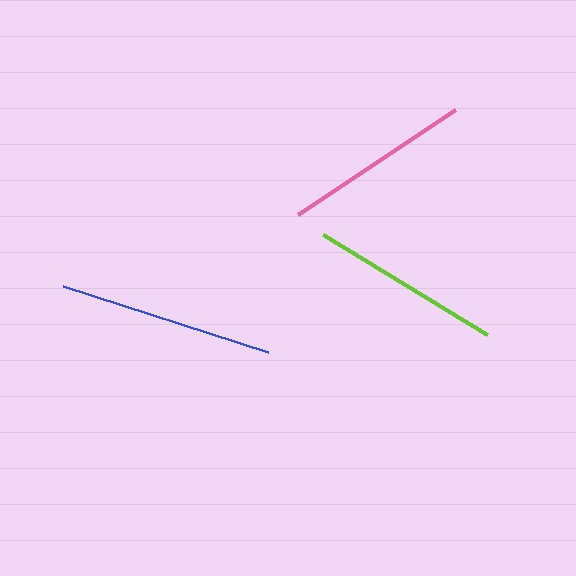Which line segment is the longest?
The blue line is the longest at approximately 215 pixels.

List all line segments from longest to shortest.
From longest to shortest: blue, lime, pink.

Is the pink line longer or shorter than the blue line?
The blue line is longer than the pink line.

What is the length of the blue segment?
The blue segment is approximately 215 pixels long.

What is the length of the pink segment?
The pink segment is approximately 189 pixels long.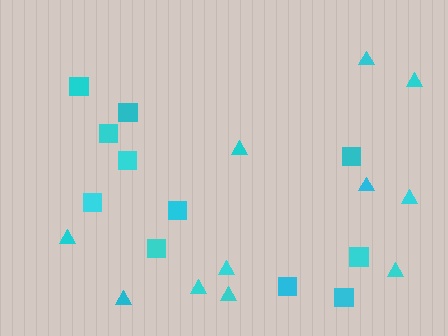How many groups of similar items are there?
There are 2 groups: one group of triangles (11) and one group of squares (11).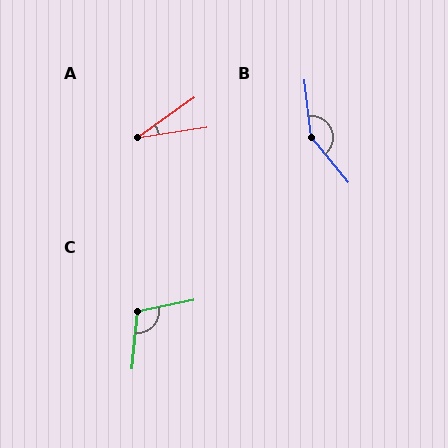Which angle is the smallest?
A, at approximately 27 degrees.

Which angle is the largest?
B, at approximately 147 degrees.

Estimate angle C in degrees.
Approximately 107 degrees.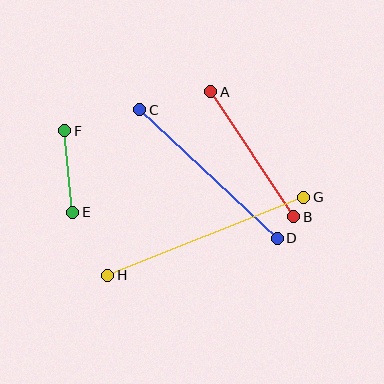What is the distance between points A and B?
The distance is approximately 150 pixels.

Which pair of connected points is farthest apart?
Points G and H are farthest apart.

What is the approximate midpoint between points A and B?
The midpoint is at approximately (252, 154) pixels.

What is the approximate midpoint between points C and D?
The midpoint is at approximately (209, 174) pixels.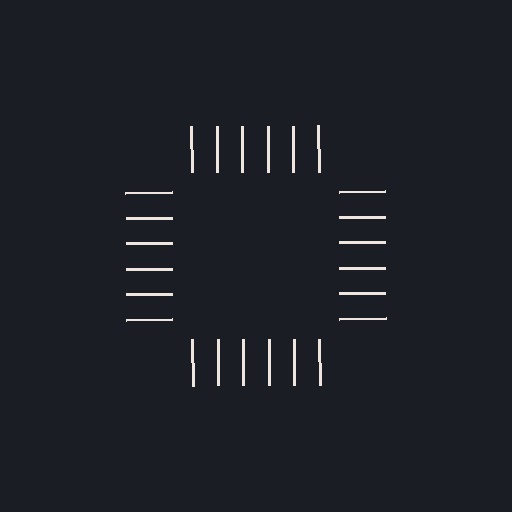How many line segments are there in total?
24 — 6 along each of the 4 edges.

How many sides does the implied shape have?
4 sides — the line-ends trace a square.